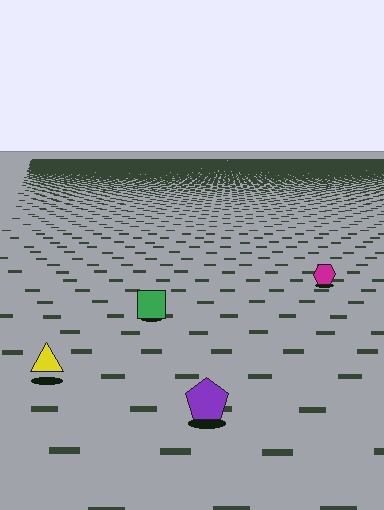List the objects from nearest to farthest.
From nearest to farthest: the purple pentagon, the yellow triangle, the green square, the magenta hexagon.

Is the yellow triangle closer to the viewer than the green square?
Yes. The yellow triangle is closer — you can tell from the texture gradient: the ground texture is coarser near it.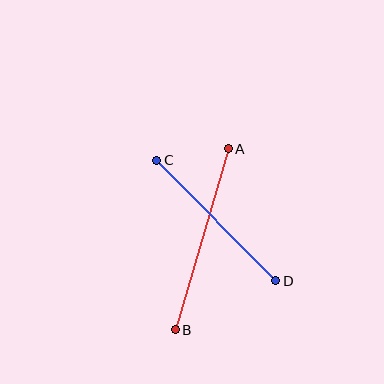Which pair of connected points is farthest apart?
Points A and B are farthest apart.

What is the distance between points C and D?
The distance is approximately 169 pixels.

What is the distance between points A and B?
The distance is approximately 188 pixels.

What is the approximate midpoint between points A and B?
The midpoint is at approximately (202, 239) pixels.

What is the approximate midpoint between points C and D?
The midpoint is at approximately (216, 221) pixels.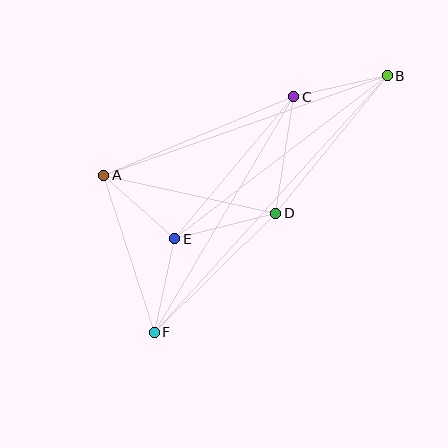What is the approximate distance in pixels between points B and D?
The distance between B and D is approximately 177 pixels.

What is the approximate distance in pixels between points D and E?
The distance between D and E is approximately 104 pixels.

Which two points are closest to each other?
Points A and E are closest to each other.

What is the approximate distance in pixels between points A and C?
The distance between A and C is approximately 206 pixels.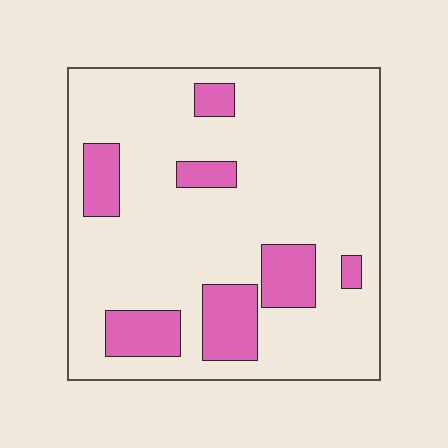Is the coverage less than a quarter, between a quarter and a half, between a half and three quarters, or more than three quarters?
Less than a quarter.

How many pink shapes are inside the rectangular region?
7.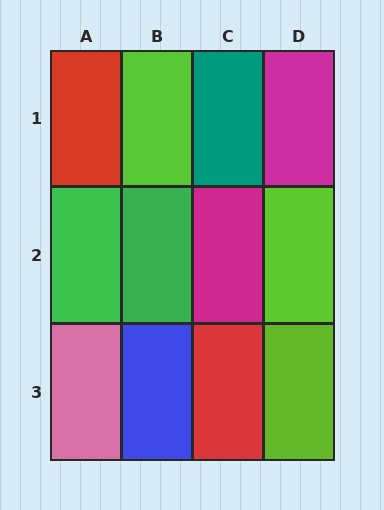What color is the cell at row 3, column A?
Pink.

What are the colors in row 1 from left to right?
Red, lime, teal, magenta.